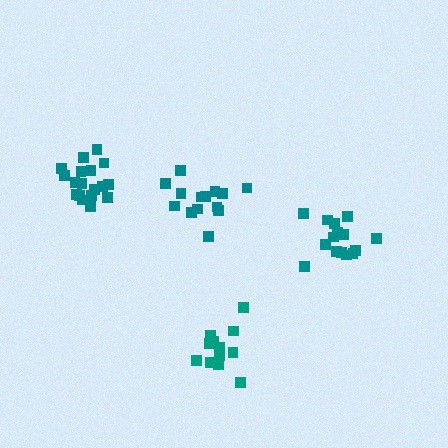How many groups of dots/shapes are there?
There are 4 groups.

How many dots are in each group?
Group 1: 15 dots, Group 2: 18 dots, Group 3: 14 dots, Group 4: 12 dots (59 total).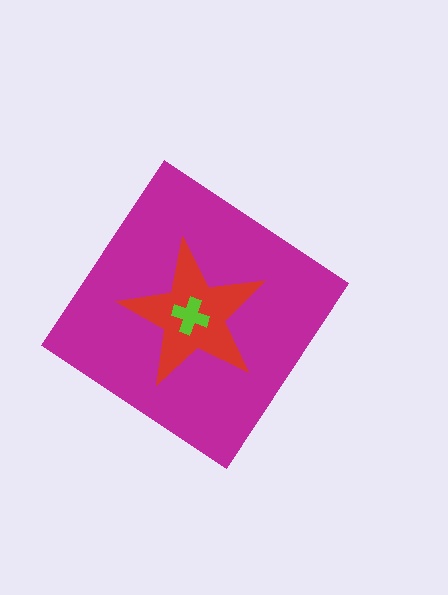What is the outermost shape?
The magenta diamond.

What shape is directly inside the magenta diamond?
The red star.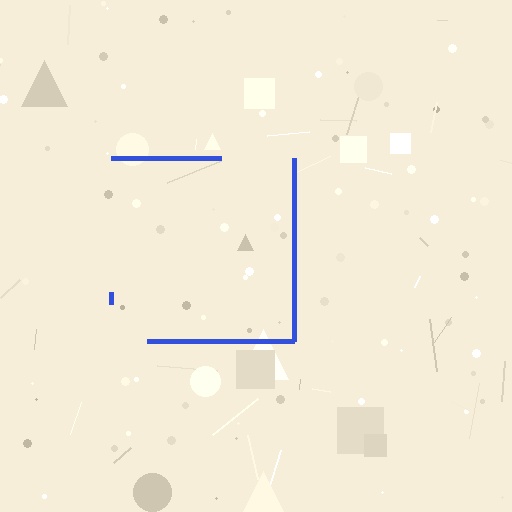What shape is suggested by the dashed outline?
The dashed outline suggests a square.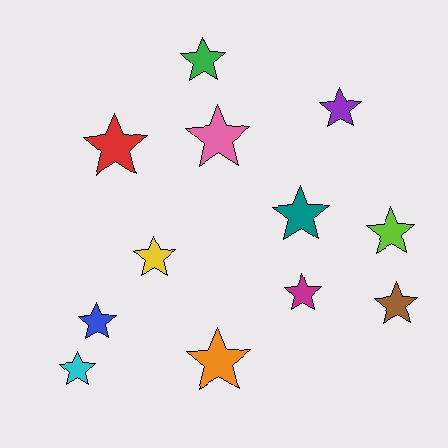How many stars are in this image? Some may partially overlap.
There are 12 stars.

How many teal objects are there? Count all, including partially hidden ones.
There is 1 teal object.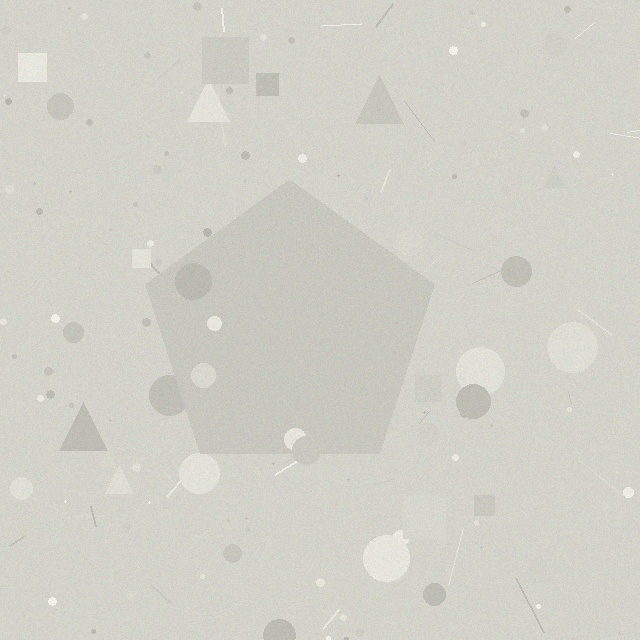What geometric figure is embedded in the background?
A pentagon is embedded in the background.